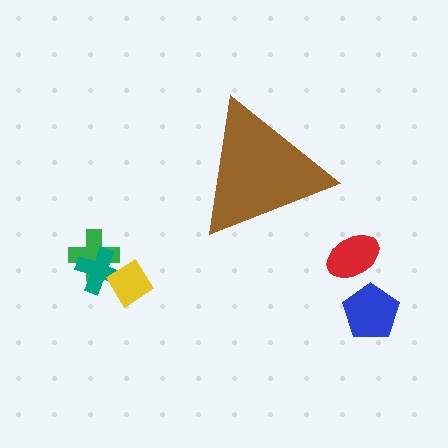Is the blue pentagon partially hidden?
No, the blue pentagon is fully visible.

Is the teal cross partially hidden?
No, the teal cross is fully visible.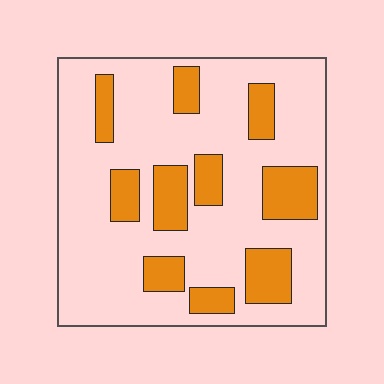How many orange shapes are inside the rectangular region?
10.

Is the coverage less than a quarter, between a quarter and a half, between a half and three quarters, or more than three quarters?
Less than a quarter.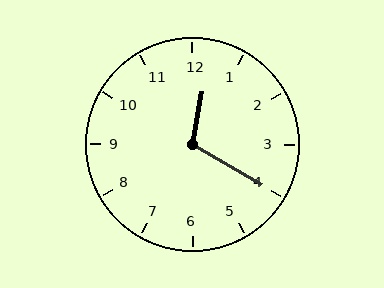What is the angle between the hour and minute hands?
Approximately 110 degrees.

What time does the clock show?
12:20.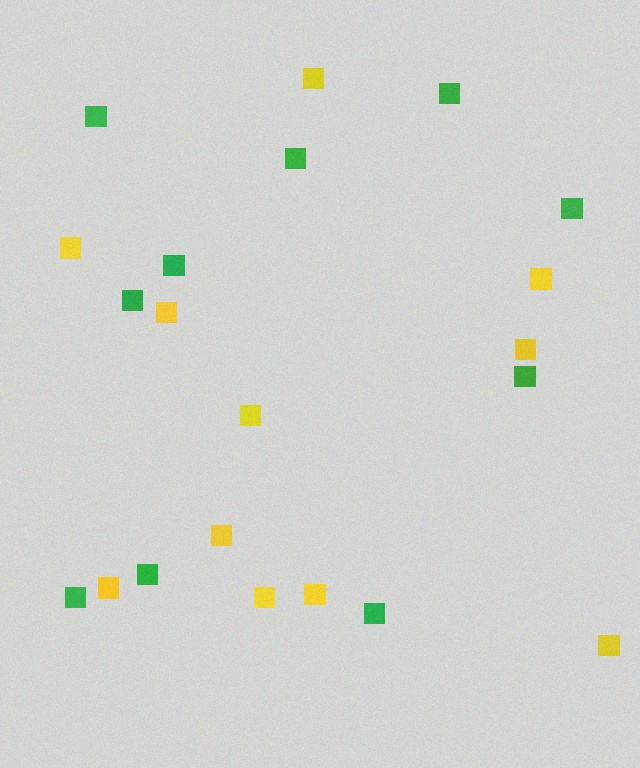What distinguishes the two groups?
There are 2 groups: one group of yellow squares (11) and one group of green squares (10).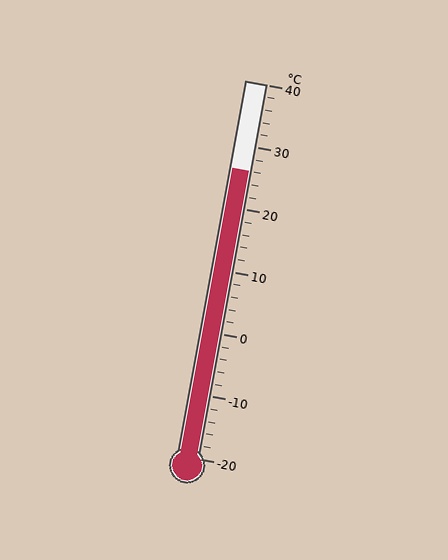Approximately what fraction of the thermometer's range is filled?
The thermometer is filled to approximately 75% of its range.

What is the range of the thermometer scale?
The thermometer scale ranges from -20°C to 40°C.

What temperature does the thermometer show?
The thermometer shows approximately 26°C.